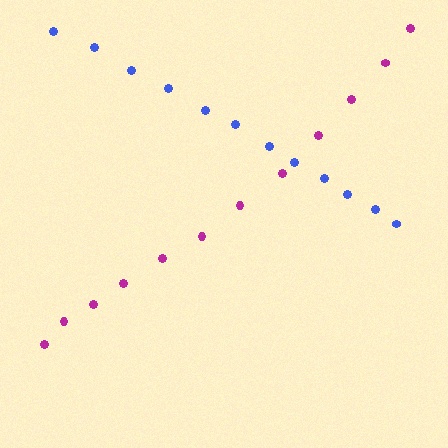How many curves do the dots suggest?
There are 2 distinct paths.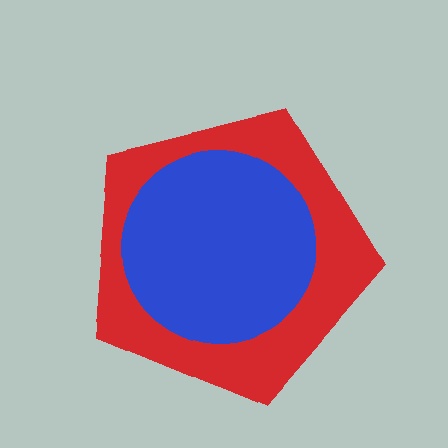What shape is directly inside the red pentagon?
The blue circle.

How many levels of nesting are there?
2.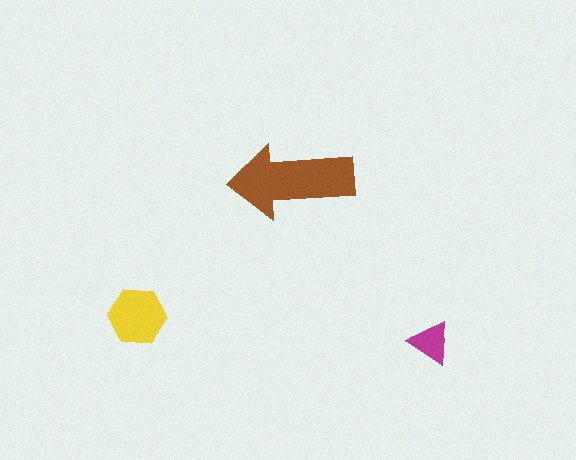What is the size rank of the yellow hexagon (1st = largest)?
2nd.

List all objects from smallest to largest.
The magenta triangle, the yellow hexagon, the brown arrow.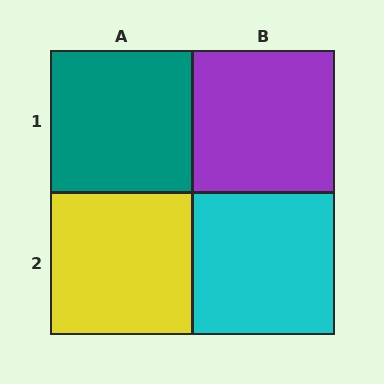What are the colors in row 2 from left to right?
Yellow, cyan.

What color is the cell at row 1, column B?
Purple.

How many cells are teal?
1 cell is teal.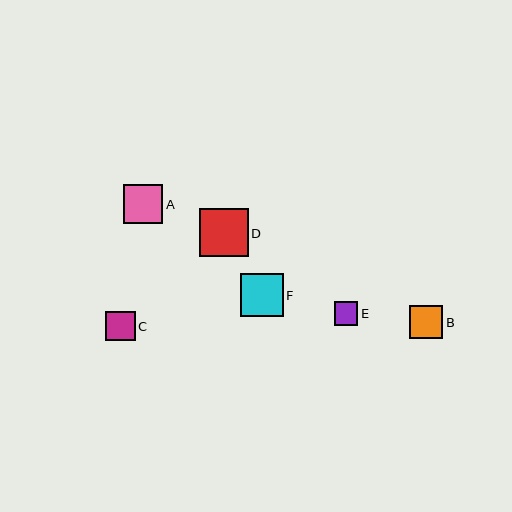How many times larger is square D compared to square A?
Square D is approximately 1.2 times the size of square A.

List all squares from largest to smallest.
From largest to smallest: D, F, A, B, C, E.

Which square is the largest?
Square D is the largest with a size of approximately 48 pixels.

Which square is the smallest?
Square E is the smallest with a size of approximately 23 pixels.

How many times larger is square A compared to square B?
Square A is approximately 1.2 times the size of square B.